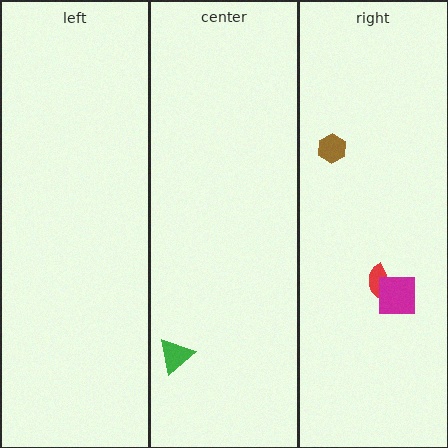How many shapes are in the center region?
1.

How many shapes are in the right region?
3.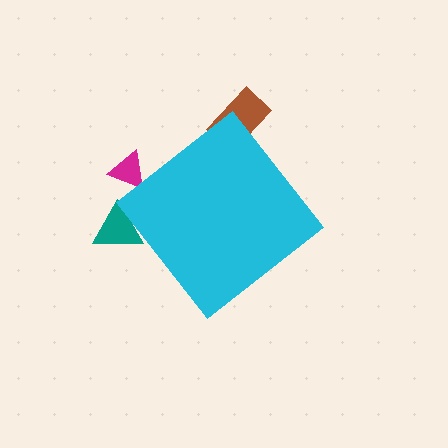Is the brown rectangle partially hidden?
Yes, the brown rectangle is partially hidden behind the cyan diamond.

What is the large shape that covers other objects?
A cyan diamond.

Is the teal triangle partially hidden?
Yes, the teal triangle is partially hidden behind the cyan diamond.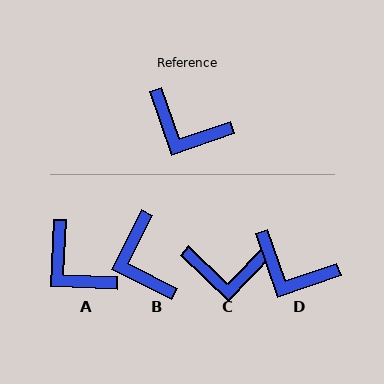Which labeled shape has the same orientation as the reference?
D.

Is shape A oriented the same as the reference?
No, it is off by about 22 degrees.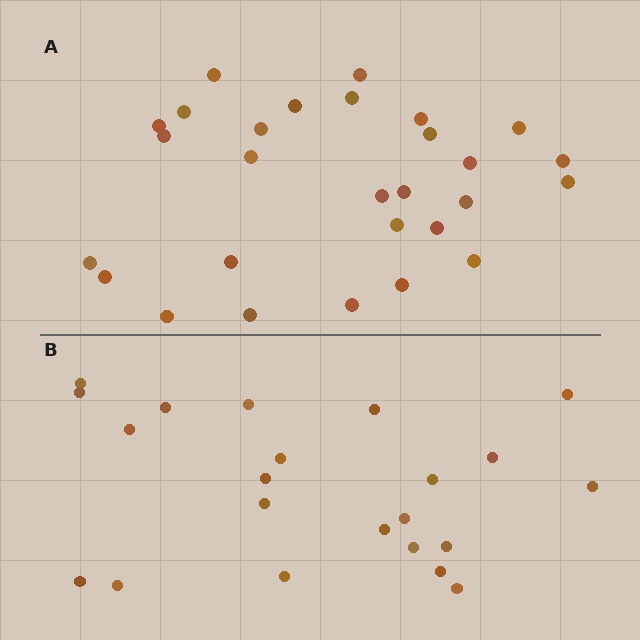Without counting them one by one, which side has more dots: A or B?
Region A (the top region) has more dots.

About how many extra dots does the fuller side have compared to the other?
Region A has about 6 more dots than region B.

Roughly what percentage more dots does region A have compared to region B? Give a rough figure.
About 25% more.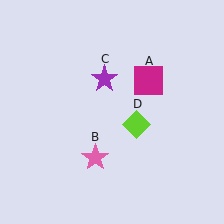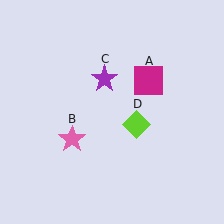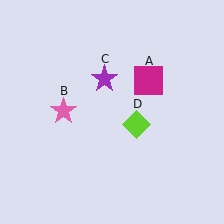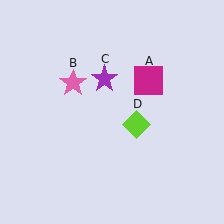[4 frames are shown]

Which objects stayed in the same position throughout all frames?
Magenta square (object A) and purple star (object C) and lime diamond (object D) remained stationary.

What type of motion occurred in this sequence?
The pink star (object B) rotated clockwise around the center of the scene.